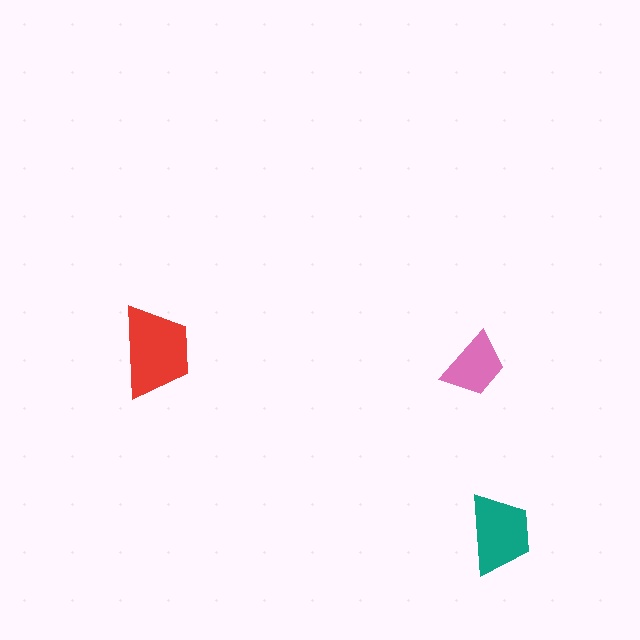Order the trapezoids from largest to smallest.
the red one, the teal one, the pink one.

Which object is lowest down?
The teal trapezoid is bottommost.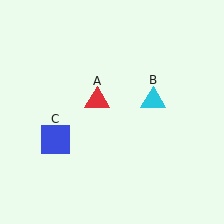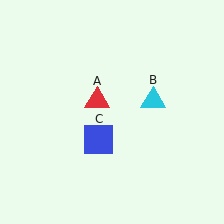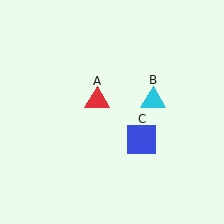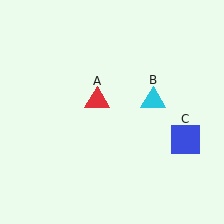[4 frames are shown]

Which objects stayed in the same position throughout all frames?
Red triangle (object A) and cyan triangle (object B) remained stationary.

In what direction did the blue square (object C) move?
The blue square (object C) moved right.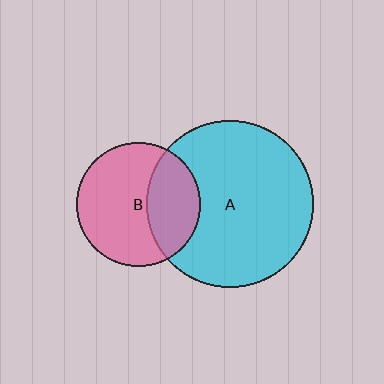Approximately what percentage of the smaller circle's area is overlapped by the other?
Approximately 35%.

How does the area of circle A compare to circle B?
Approximately 1.8 times.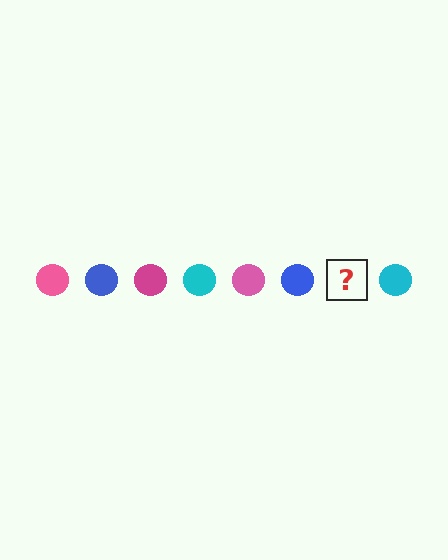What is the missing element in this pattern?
The missing element is a magenta circle.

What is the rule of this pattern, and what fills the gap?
The rule is that the pattern cycles through pink, blue, magenta, cyan circles. The gap should be filled with a magenta circle.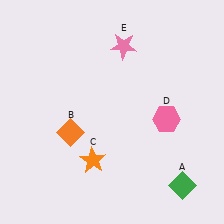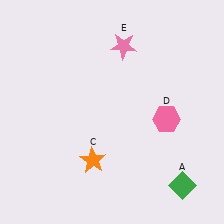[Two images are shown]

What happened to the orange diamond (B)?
The orange diamond (B) was removed in Image 2. It was in the bottom-left area of Image 1.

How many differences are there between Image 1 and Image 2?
There is 1 difference between the two images.